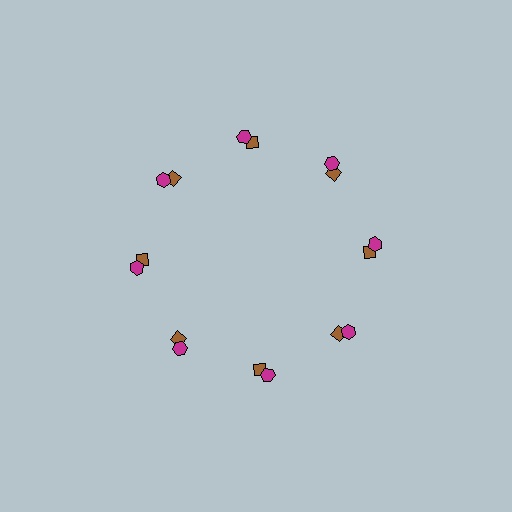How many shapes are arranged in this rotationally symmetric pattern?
There are 16 shapes, arranged in 8 groups of 2.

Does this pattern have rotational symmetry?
Yes, this pattern has 8-fold rotational symmetry. It looks the same after rotating 45 degrees around the center.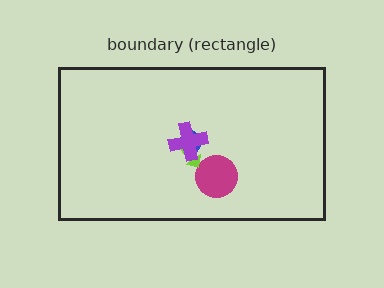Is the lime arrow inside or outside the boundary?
Inside.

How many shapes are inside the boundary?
4 inside, 0 outside.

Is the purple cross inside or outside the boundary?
Inside.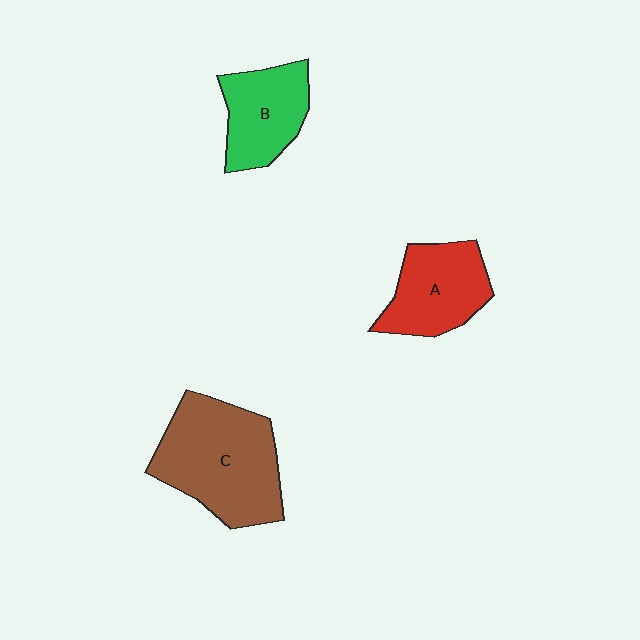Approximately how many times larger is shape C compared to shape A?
Approximately 1.6 times.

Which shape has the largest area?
Shape C (brown).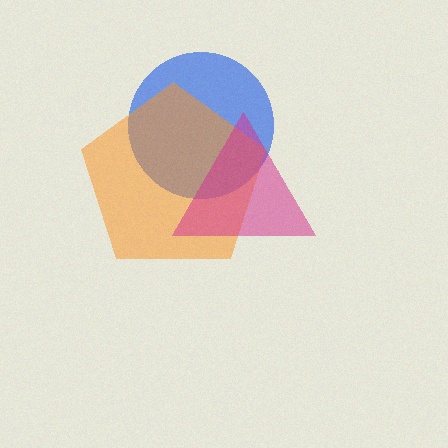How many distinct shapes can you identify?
There are 3 distinct shapes: a blue circle, an orange pentagon, a magenta triangle.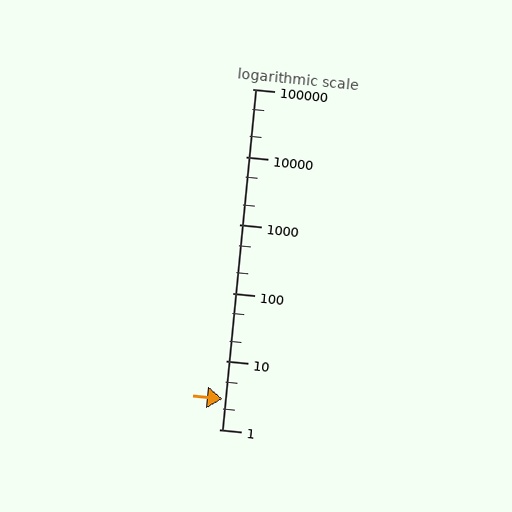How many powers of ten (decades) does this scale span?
The scale spans 5 decades, from 1 to 100000.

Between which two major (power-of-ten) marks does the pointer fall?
The pointer is between 1 and 10.